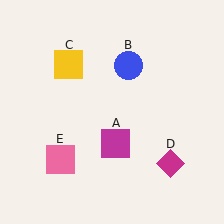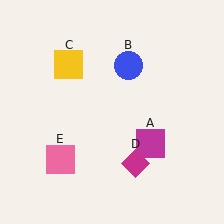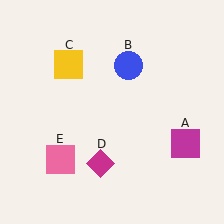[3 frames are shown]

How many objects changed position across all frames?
2 objects changed position: magenta square (object A), magenta diamond (object D).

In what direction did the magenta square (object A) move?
The magenta square (object A) moved right.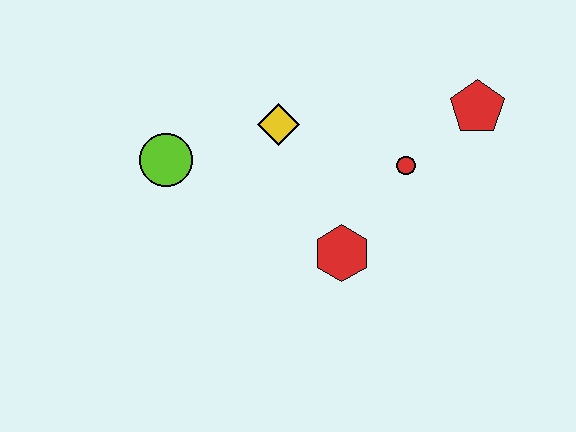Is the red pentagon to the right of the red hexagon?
Yes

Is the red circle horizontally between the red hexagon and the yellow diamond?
No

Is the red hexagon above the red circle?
No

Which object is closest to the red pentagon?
The red circle is closest to the red pentagon.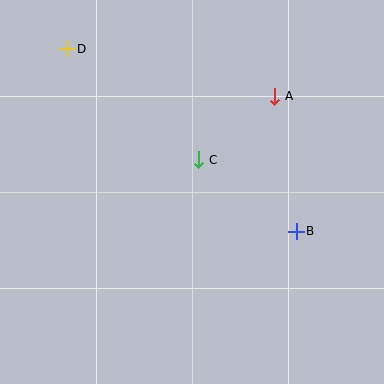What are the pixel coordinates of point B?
Point B is at (296, 231).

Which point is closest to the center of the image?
Point C at (199, 160) is closest to the center.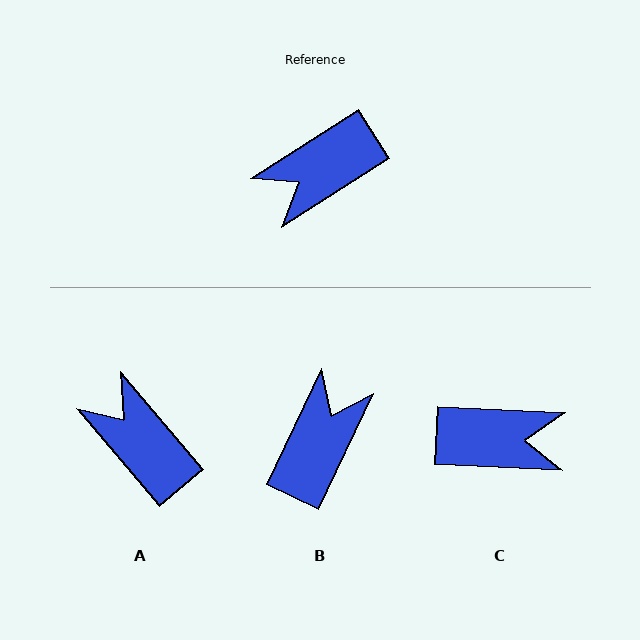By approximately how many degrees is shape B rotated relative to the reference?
Approximately 148 degrees clockwise.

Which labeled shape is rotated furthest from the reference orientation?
B, about 148 degrees away.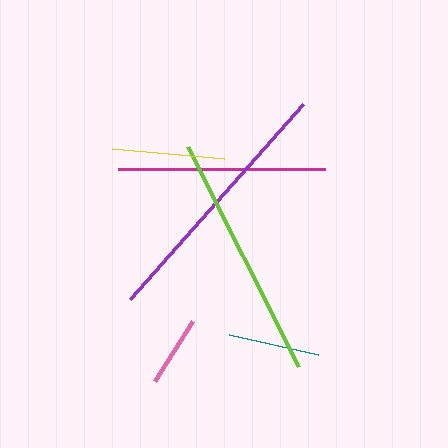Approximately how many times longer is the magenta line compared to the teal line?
The magenta line is approximately 2.3 times the length of the teal line.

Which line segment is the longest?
The purple line is the longest at approximately 261 pixels.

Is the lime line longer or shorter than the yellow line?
The lime line is longer than the yellow line.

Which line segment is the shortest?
The pink line is the shortest at approximately 71 pixels.